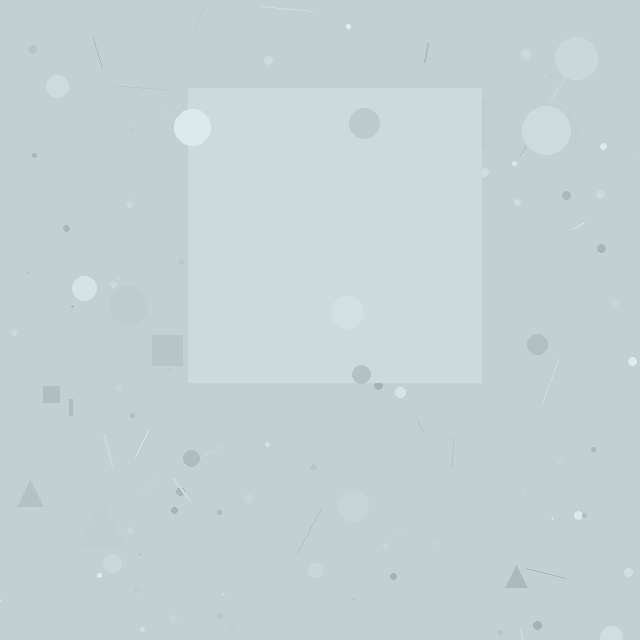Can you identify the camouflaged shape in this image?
The camouflaged shape is a square.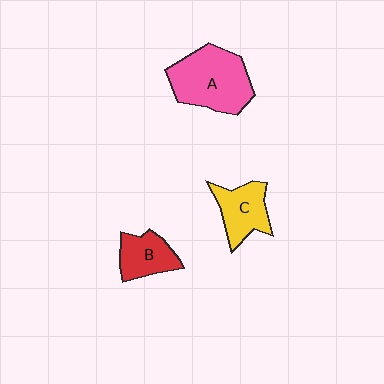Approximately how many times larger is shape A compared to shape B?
Approximately 1.9 times.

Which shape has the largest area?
Shape A (pink).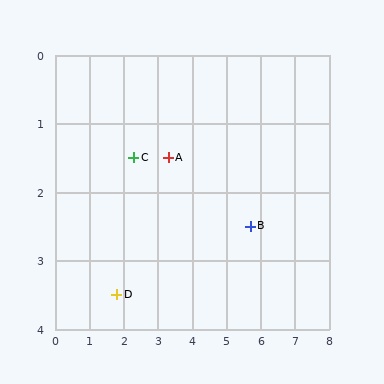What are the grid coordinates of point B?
Point B is at approximately (5.7, 2.5).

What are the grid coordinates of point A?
Point A is at approximately (3.3, 1.5).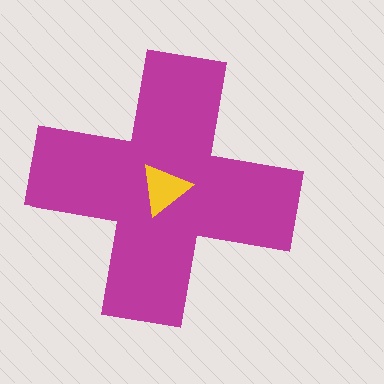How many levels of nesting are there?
2.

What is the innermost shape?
The yellow triangle.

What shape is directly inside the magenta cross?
The yellow triangle.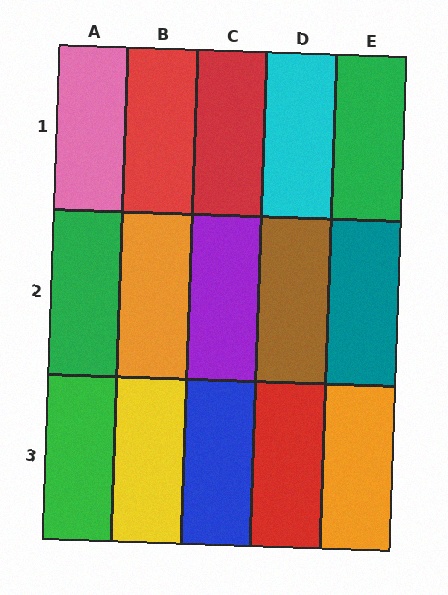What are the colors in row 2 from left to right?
Green, orange, purple, brown, teal.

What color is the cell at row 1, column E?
Green.